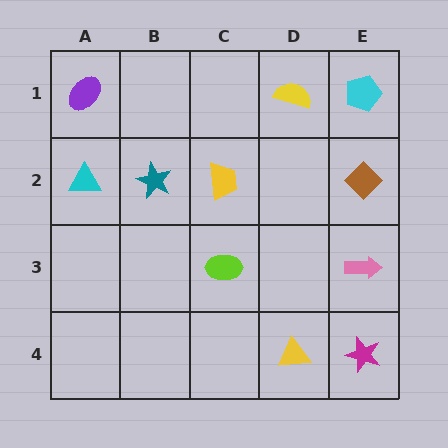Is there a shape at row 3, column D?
No, that cell is empty.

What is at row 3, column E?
A pink arrow.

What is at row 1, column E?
A cyan pentagon.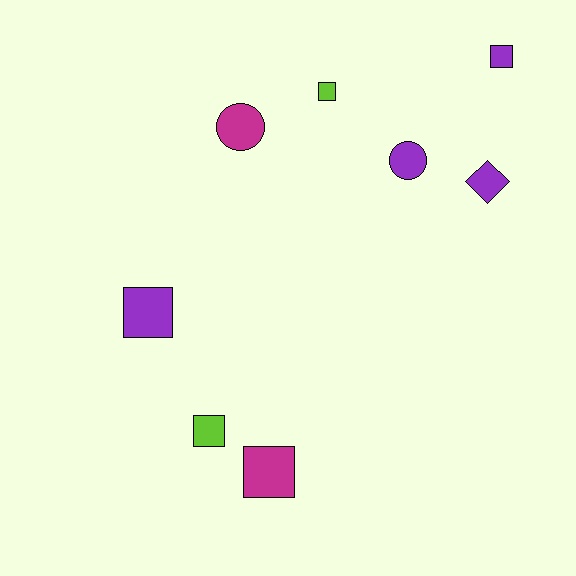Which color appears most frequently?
Purple, with 4 objects.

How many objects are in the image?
There are 8 objects.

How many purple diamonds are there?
There is 1 purple diamond.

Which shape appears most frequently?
Square, with 5 objects.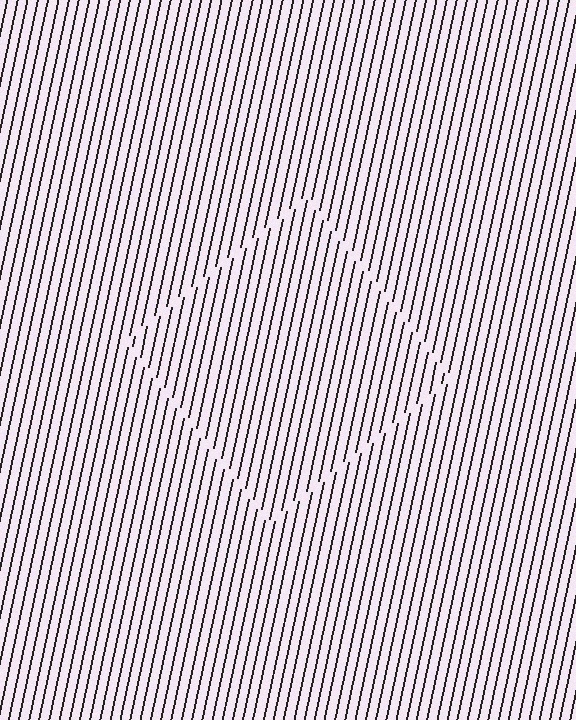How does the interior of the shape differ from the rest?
The interior of the shape contains the same grating, shifted by half a period — the contour is defined by the phase discontinuity where line-ends from the inner and outer gratings abut.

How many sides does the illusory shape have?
4 sides — the line-ends trace a square.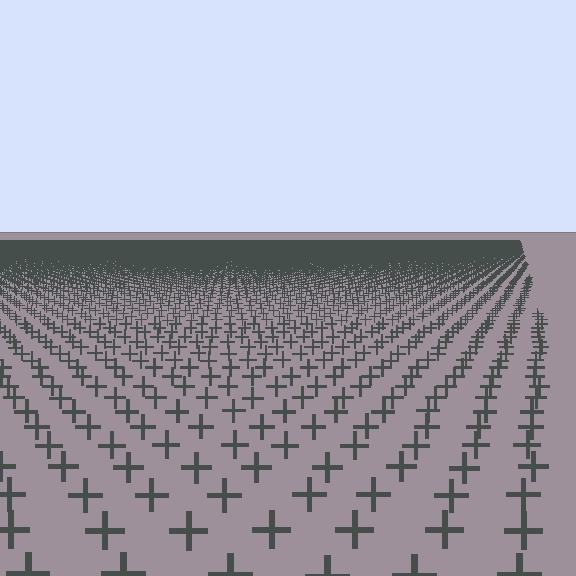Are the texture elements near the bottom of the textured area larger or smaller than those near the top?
Larger. Near the bottom, elements are closer to the viewer and appear at a bigger on-screen size.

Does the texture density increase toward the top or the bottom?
Density increases toward the top.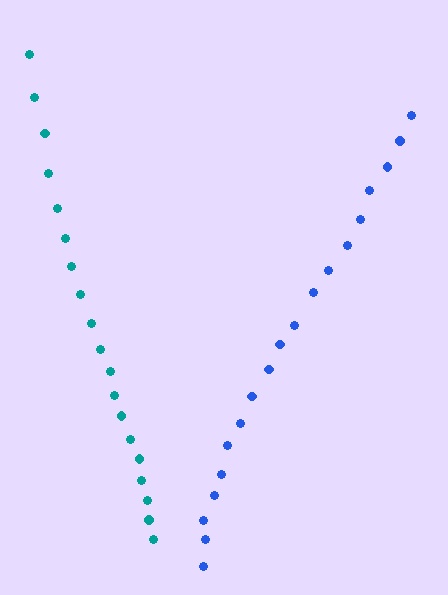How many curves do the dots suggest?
There are 2 distinct paths.